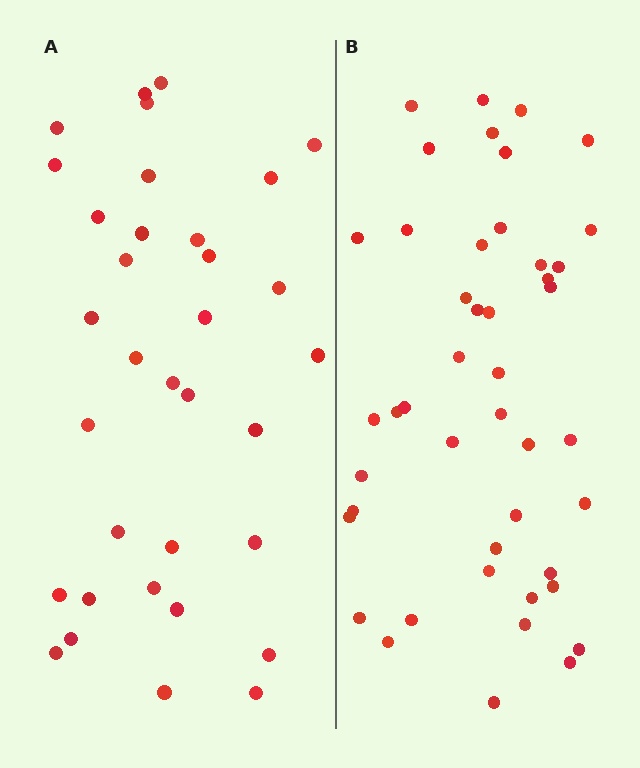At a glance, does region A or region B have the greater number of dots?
Region B (the right region) has more dots.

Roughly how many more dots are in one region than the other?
Region B has roughly 12 or so more dots than region A.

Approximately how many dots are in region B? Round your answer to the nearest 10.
About 40 dots. (The exact count is 45, which rounds to 40.)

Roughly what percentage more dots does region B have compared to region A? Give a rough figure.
About 30% more.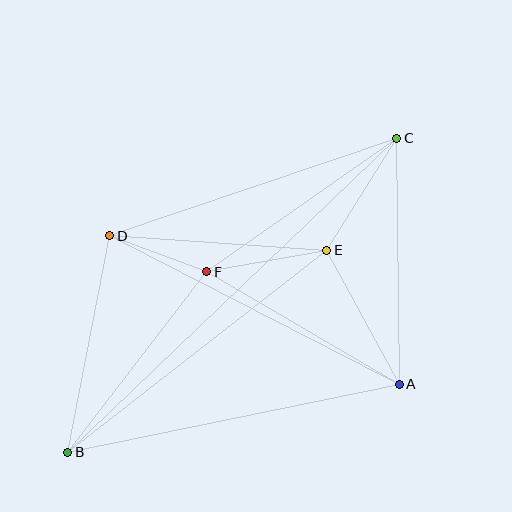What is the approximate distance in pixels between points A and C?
The distance between A and C is approximately 246 pixels.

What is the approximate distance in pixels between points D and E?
The distance between D and E is approximately 218 pixels.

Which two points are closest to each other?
Points D and F are closest to each other.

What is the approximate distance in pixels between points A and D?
The distance between A and D is approximately 325 pixels.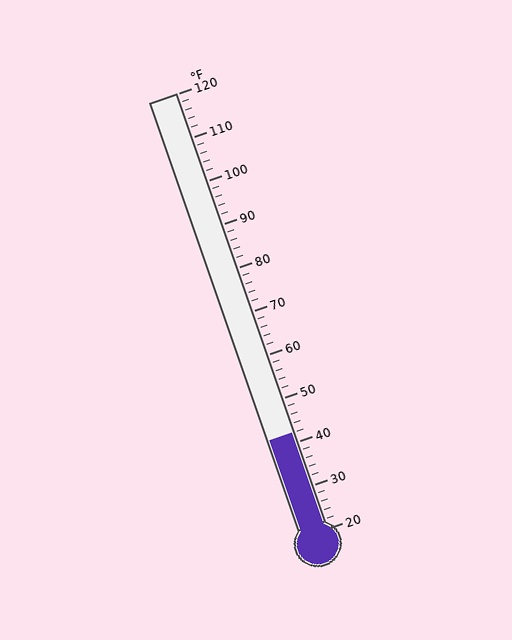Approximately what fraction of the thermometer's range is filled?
The thermometer is filled to approximately 20% of its range.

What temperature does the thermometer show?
The thermometer shows approximately 42°F.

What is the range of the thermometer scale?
The thermometer scale ranges from 20°F to 120°F.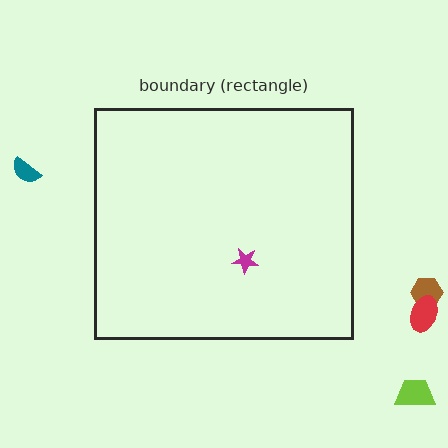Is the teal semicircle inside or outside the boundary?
Outside.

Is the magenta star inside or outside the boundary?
Inside.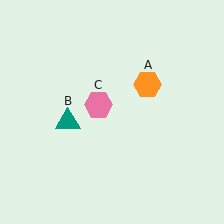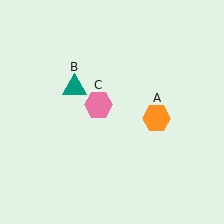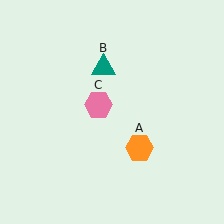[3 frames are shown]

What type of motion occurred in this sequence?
The orange hexagon (object A), teal triangle (object B) rotated clockwise around the center of the scene.